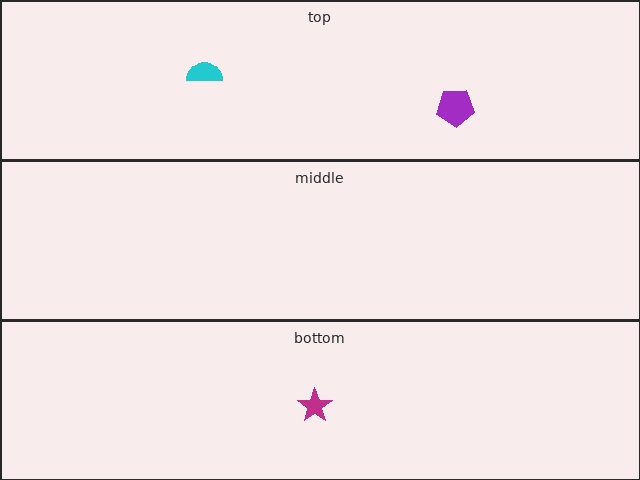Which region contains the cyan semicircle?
The top region.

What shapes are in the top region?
The cyan semicircle, the purple pentagon.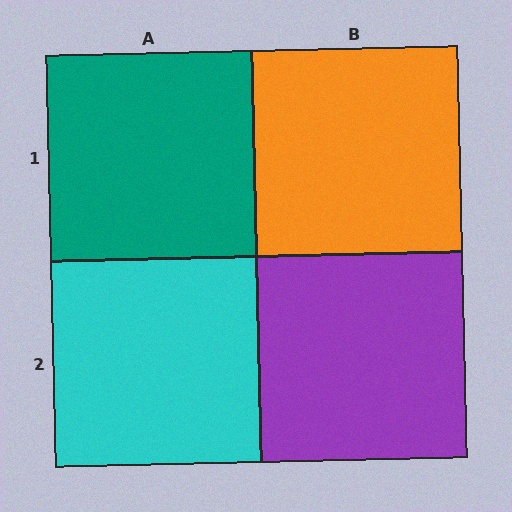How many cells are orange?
1 cell is orange.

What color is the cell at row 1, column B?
Orange.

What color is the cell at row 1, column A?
Teal.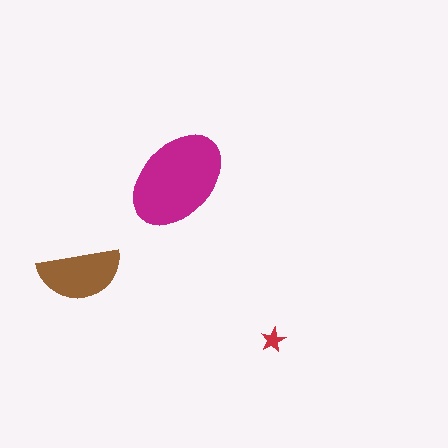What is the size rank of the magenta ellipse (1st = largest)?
1st.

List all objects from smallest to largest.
The red star, the brown semicircle, the magenta ellipse.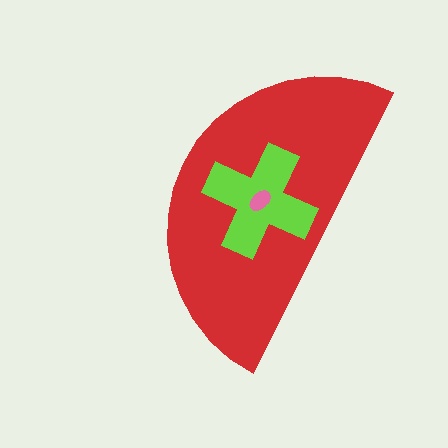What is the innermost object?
The pink ellipse.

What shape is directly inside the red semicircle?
The lime cross.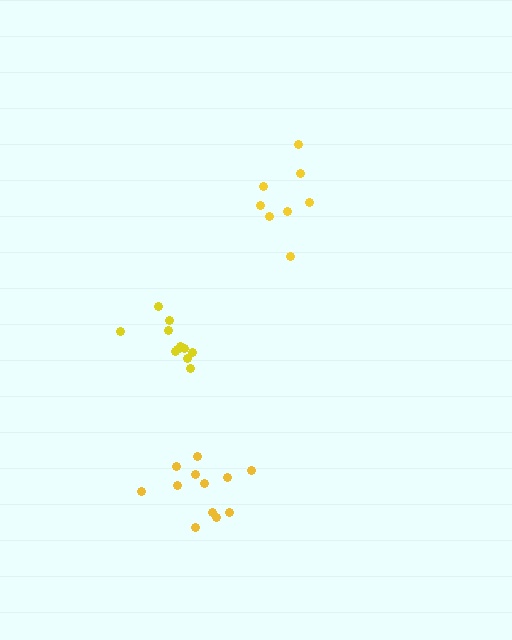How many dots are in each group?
Group 1: 12 dots, Group 2: 8 dots, Group 3: 11 dots (31 total).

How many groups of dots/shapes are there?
There are 3 groups.